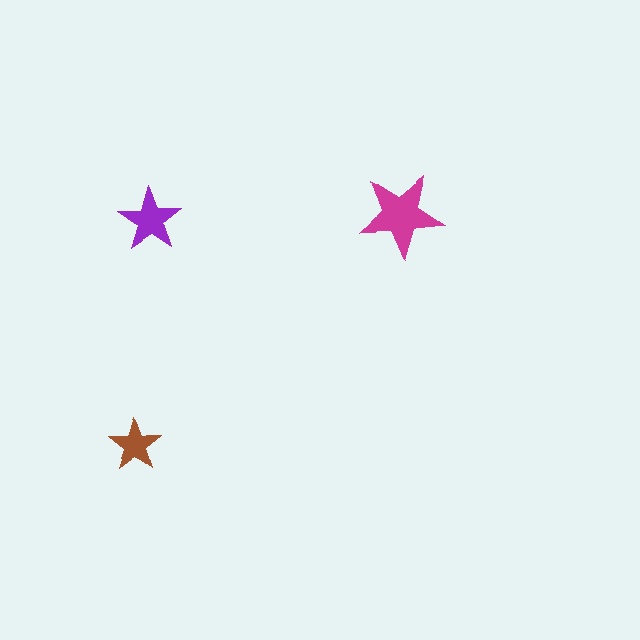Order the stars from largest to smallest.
the magenta one, the purple one, the brown one.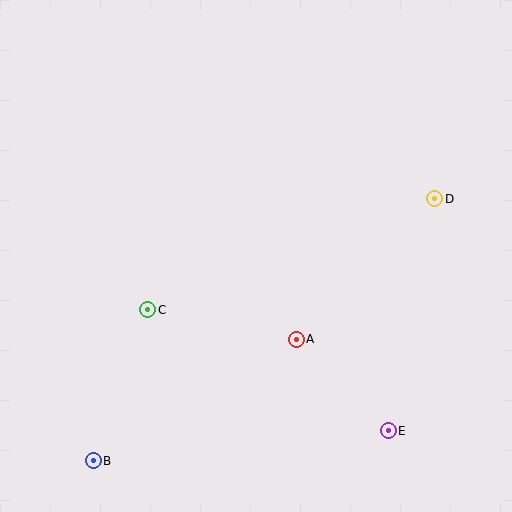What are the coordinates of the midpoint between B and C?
The midpoint between B and C is at (120, 385).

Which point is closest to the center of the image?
Point A at (296, 339) is closest to the center.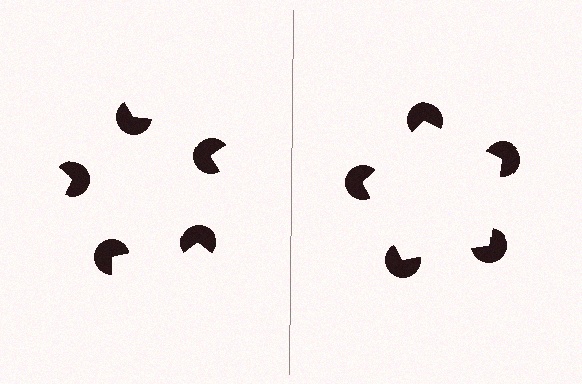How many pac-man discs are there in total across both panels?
10 — 5 on each side.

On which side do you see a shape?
An illusory pentagon appears on the right side. On the left side the wedge cuts are rotated, so no coherent shape forms.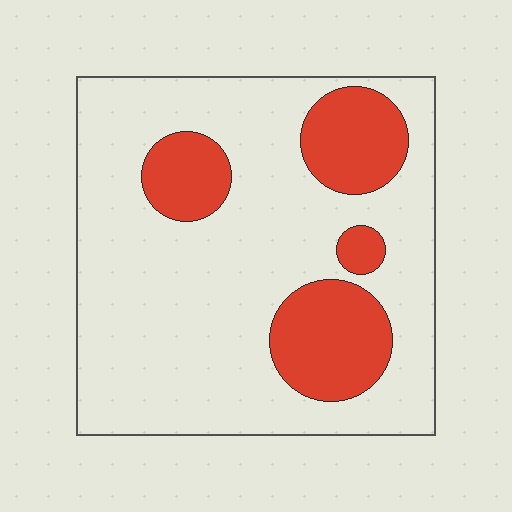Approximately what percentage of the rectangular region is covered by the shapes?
Approximately 25%.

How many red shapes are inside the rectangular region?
4.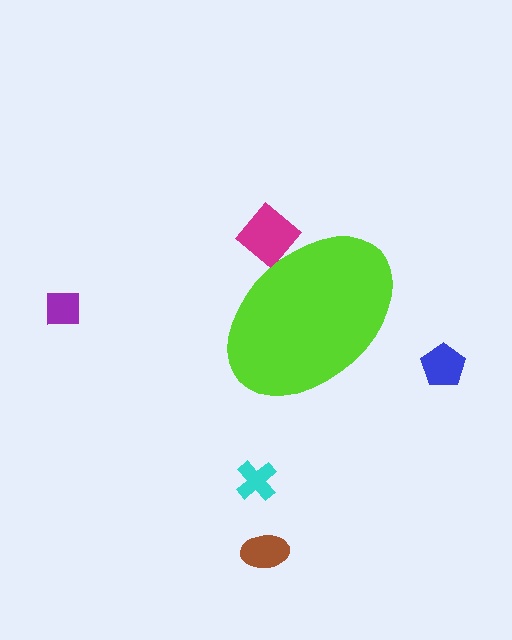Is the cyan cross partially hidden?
No, the cyan cross is fully visible.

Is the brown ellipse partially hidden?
No, the brown ellipse is fully visible.